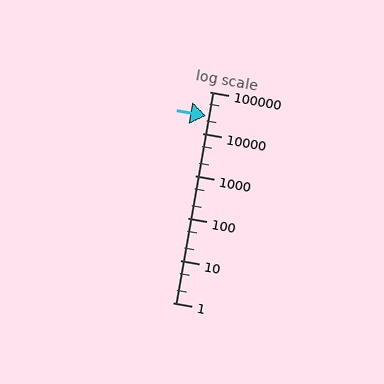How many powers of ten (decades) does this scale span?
The scale spans 5 decades, from 1 to 100000.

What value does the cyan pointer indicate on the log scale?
The pointer indicates approximately 27000.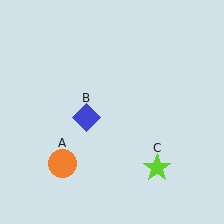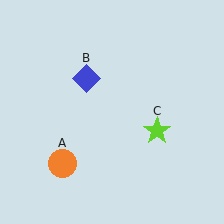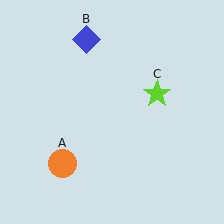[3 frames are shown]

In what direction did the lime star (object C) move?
The lime star (object C) moved up.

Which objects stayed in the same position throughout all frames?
Orange circle (object A) remained stationary.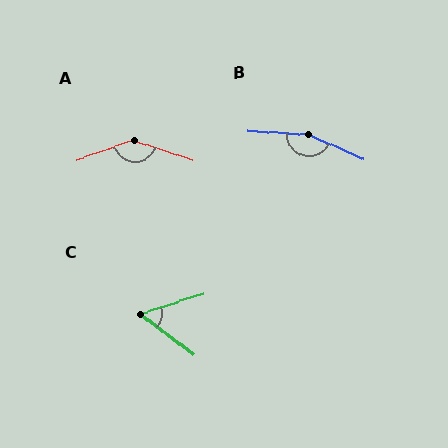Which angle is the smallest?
C, at approximately 54 degrees.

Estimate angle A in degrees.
Approximately 142 degrees.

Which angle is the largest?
B, at approximately 160 degrees.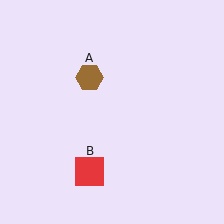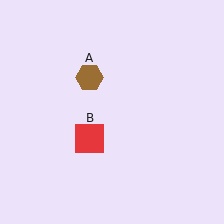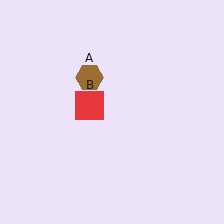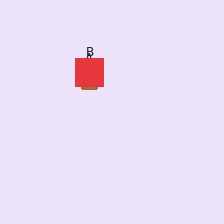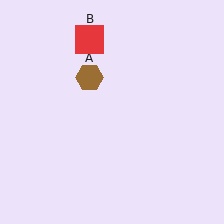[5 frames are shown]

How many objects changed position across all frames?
1 object changed position: red square (object B).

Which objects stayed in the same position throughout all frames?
Brown hexagon (object A) remained stationary.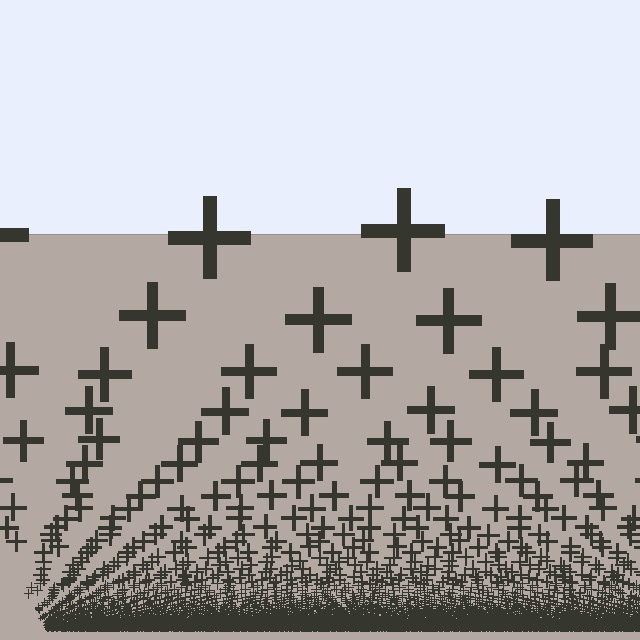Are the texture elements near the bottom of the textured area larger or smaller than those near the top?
Smaller. The gradient is inverted — elements near the bottom are smaller and denser.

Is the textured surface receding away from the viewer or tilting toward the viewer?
The surface appears to tilt toward the viewer. Texture elements get larger and sparser toward the top.